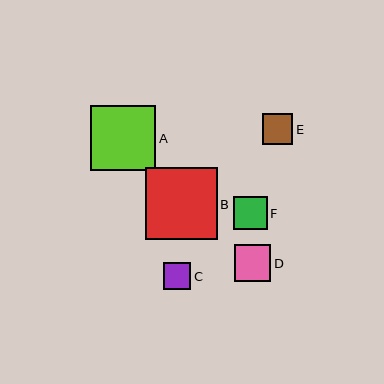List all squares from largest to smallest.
From largest to smallest: B, A, D, F, E, C.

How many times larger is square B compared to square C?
Square B is approximately 2.6 times the size of square C.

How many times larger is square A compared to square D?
Square A is approximately 1.8 times the size of square D.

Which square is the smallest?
Square C is the smallest with a size of approximately 27 pixels.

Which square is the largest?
Square B is the largest with a size of approximately 71 pixels.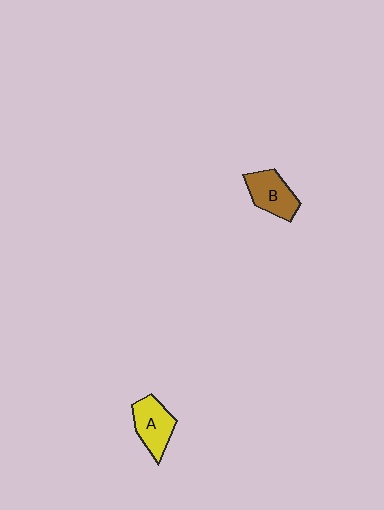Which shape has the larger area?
Shape A (yellow).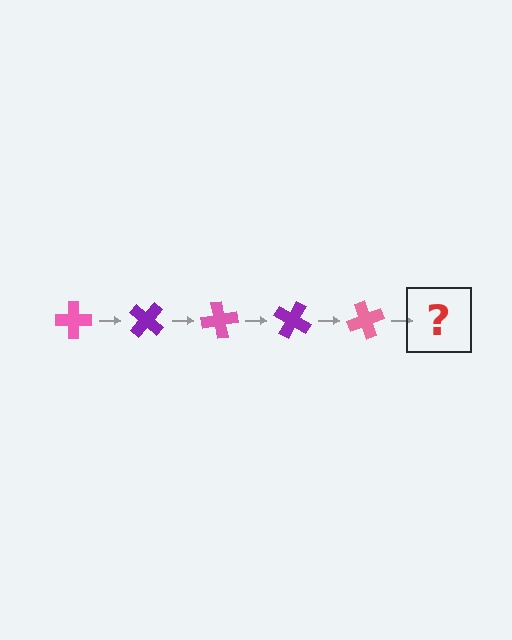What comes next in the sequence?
The next element should be a purple cross, rotated 200 degrees from the start.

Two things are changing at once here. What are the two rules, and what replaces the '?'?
The two rules are that it rotates 40 degrees each step and the color cycles through pink and purple. The '?' should be a purple cross, rotated 200 degrees from the start.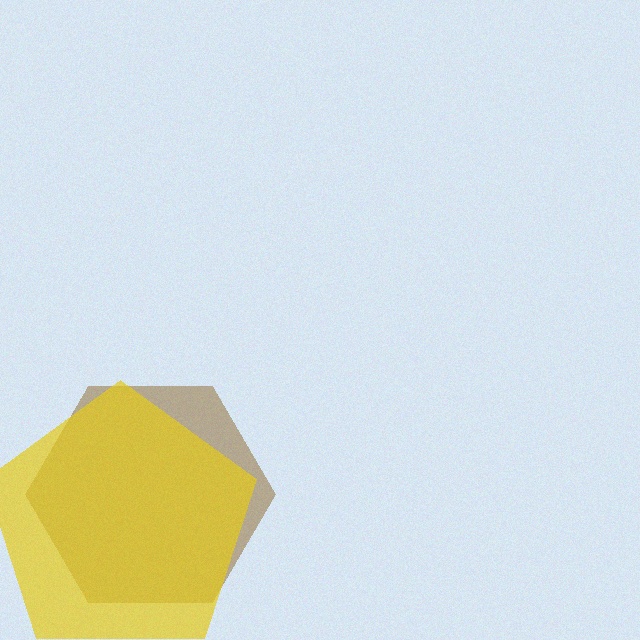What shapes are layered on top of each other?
The layered shapes are: a brown hexagon, a yellow pentagon.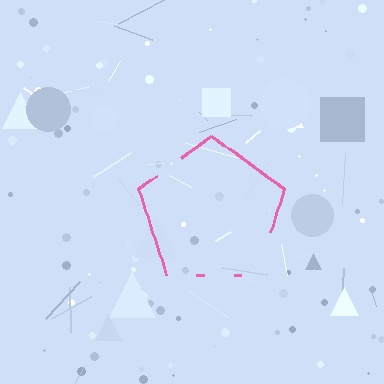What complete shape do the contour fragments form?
The contour fragments form a pentagon.